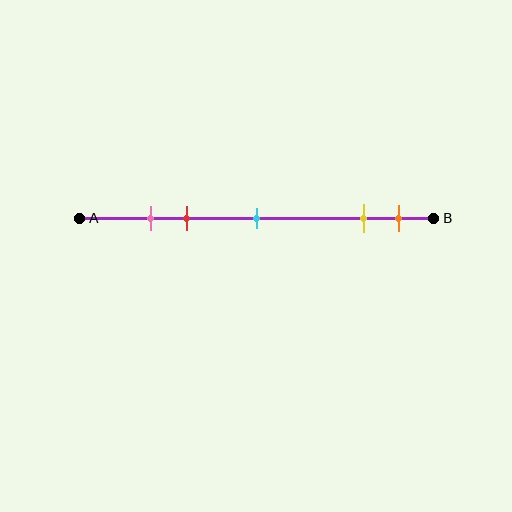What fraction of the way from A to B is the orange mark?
The orange mark is approximately 90% (0.9) of the way from A to B.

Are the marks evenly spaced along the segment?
No, the marks are not evenly spaced.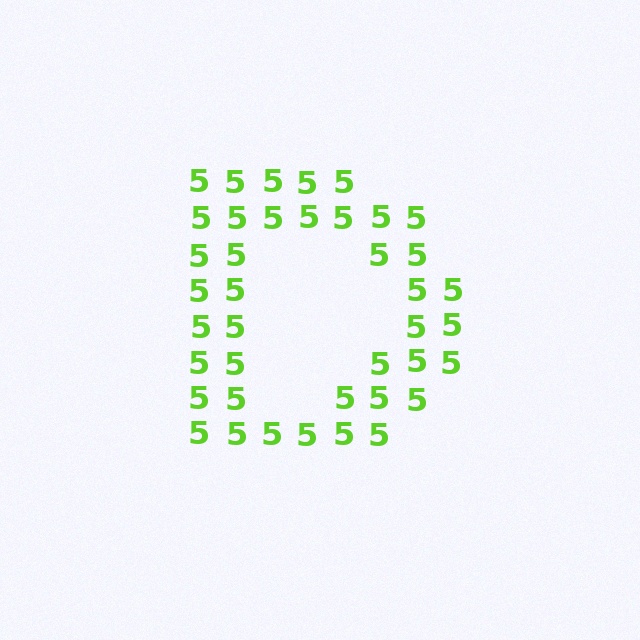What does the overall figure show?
The overall figure shows the letter D.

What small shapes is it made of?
It is made of small digit 5's.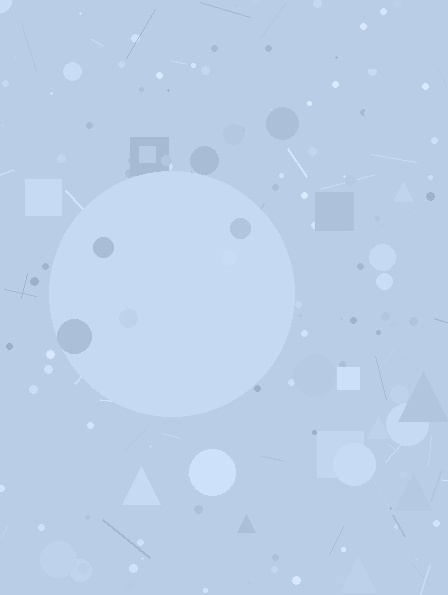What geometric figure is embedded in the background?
A circle is embedded in the background.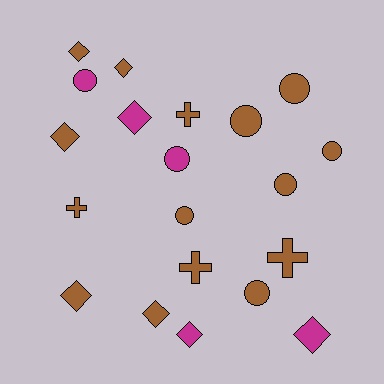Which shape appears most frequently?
Circle, with 8 objects.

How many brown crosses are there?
There are 4 brown crosses.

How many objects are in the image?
There are 20 objects.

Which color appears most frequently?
Brown, with 15 objects.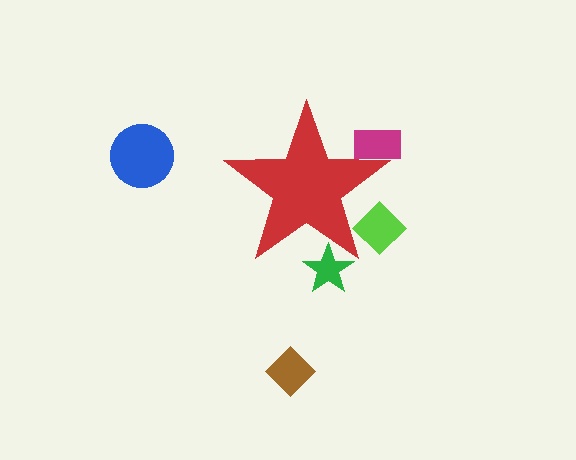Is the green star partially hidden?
Yes, the green star is partially hidden behind the red star.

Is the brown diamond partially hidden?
No, the brown diamond is fully visible.